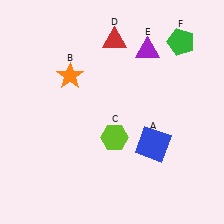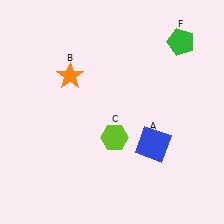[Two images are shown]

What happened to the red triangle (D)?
The red triangle (D) was removed in Image 2. It was in the top-right area of Image 1.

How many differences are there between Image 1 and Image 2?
There are 2 differences between the two images.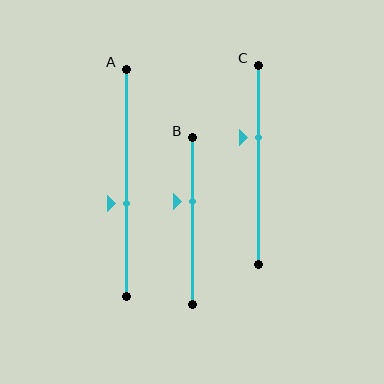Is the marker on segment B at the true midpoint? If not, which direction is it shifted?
No, the marker on segment B is shifted upward by about 12% of the segment length.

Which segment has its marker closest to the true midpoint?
Segment A has its marker closest to the true midpoint.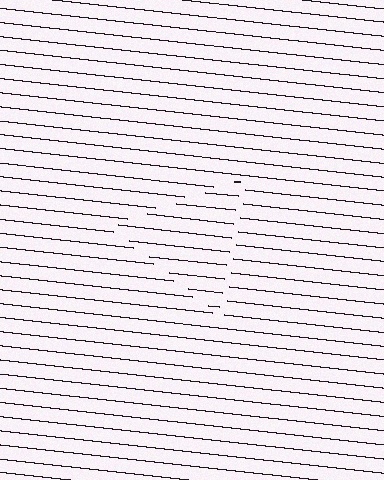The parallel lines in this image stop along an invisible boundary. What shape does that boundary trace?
An illusory triangle. The interior of the shape contains the same grating, shifted by half a period — the contour is defined by the phase discontinuity where line-ends from the inner and outer gratings abut.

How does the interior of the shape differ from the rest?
The interior of the shape contains the same grating, shifted by half a period — the contour is defined by the phase discontinuity where line-ends from the inner and outer gratings abut.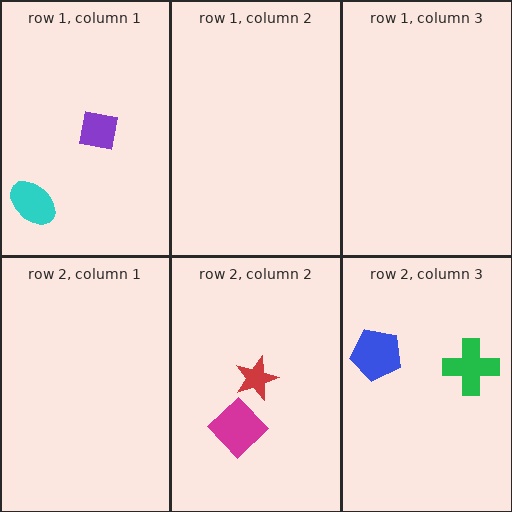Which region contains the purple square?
The row 1, column 1 region.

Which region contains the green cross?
The row 2, column 3 region.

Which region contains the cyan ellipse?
The row 1, column 1 region.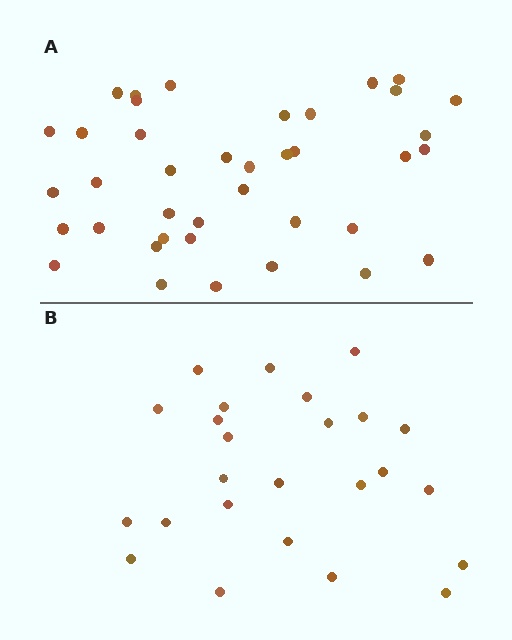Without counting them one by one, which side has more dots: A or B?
Region A (the top region) has more dots.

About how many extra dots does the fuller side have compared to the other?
Region A has approximately 15 more dots than region B.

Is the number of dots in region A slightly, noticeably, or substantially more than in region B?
Region A has substantially more. The ratio is roughly 1.6 to 1.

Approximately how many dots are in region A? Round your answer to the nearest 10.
About 40 dots. (The exact count is 39, which rounds to 40.)